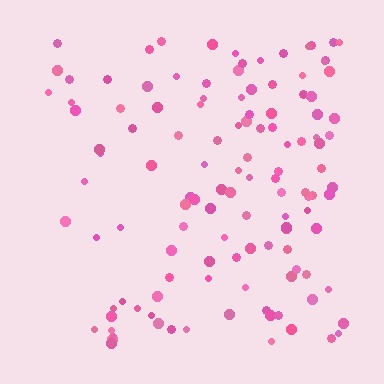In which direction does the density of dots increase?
From left to right, with the right side densest.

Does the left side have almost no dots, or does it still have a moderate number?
Still a moderate number, just noticeably fewer than the right.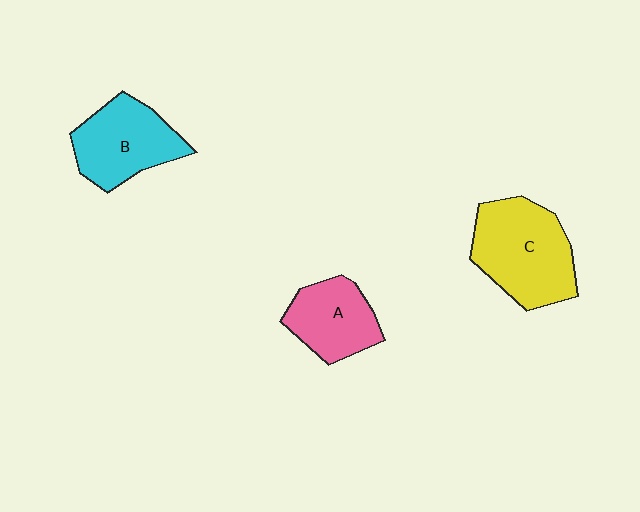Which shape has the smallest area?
Shape A (pink).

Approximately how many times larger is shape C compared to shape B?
Approximately 1.3 times.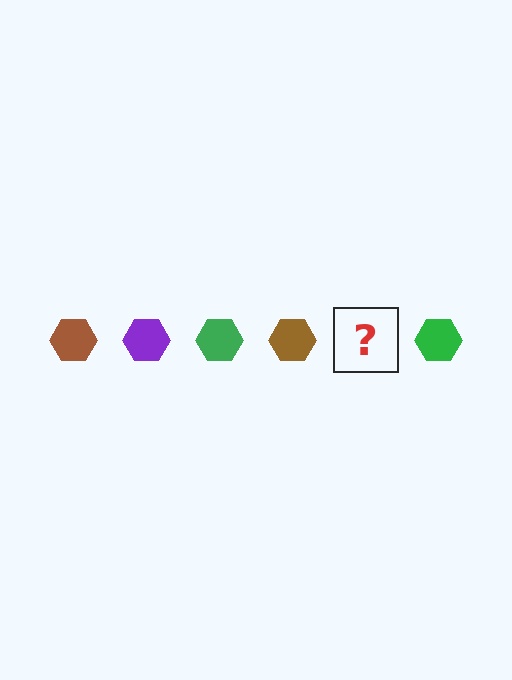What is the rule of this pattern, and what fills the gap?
The rule is that the pattern cycles through brown, purple, green hexagons. The gap should be filled with a purple hexagon.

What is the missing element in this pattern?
The missing element is a purple hexagon.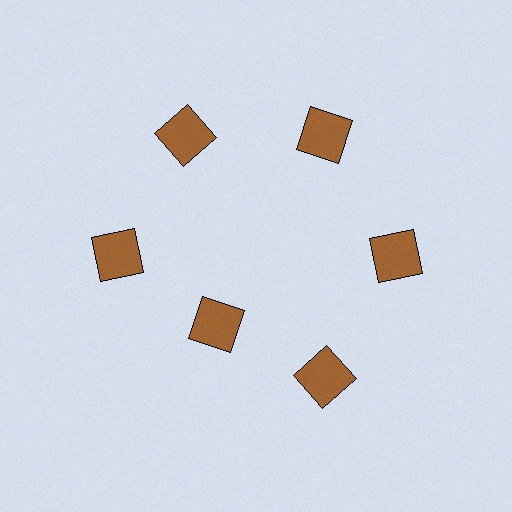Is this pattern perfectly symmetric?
No. The 6 brown squares are arranged in a ring, but one element near the 7 o'clock position is pulled inward toward the center, breaking the 6-fold rotational symmetry.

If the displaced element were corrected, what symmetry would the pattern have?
It would have 6-fold rotational symmetry — the pattern would map onto itself every 60 degrees.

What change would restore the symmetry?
The symmetry would be restored by moving it outward, back onto the ring so that all 6 squares sit at equal angles and equal distance from the center.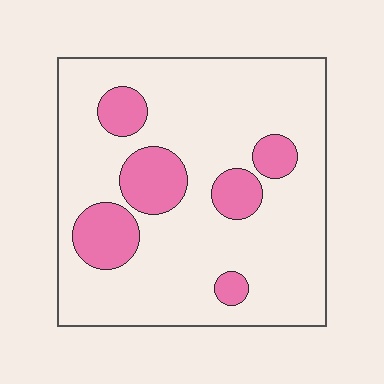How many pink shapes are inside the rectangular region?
6.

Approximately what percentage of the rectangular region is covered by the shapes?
Approximately 20%.